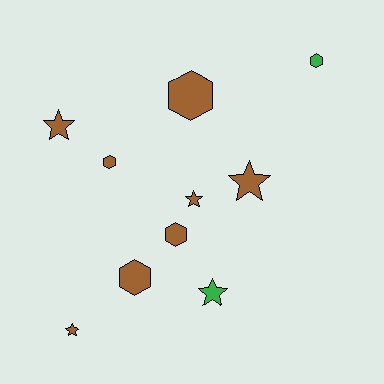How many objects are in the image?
There are 10 objects.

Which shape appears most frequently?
Star, with 5 objects.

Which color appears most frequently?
Brown, with 8 objects.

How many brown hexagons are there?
There are 4 brown hexagons.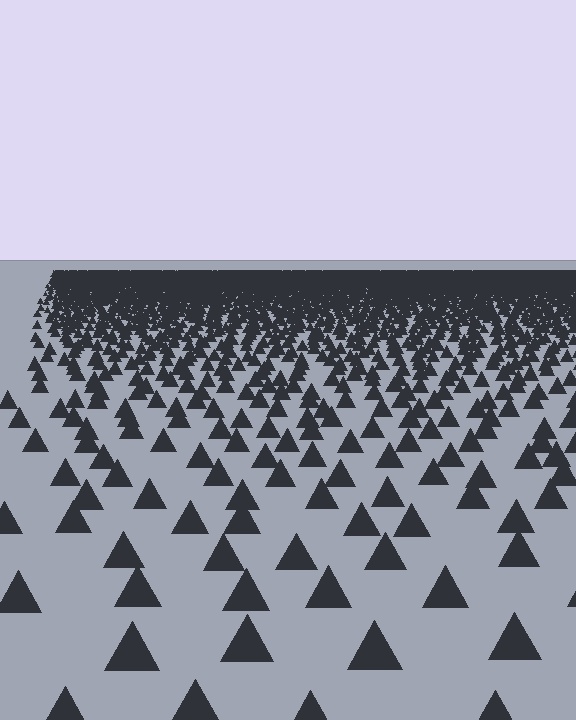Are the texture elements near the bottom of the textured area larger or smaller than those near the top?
Larger. Near the bottom, elements are closer to the viewer and appear at a bigger on-screen size.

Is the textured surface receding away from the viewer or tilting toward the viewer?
The surface is receding away from the viewer. Texture elements get smaller and denser toward the top.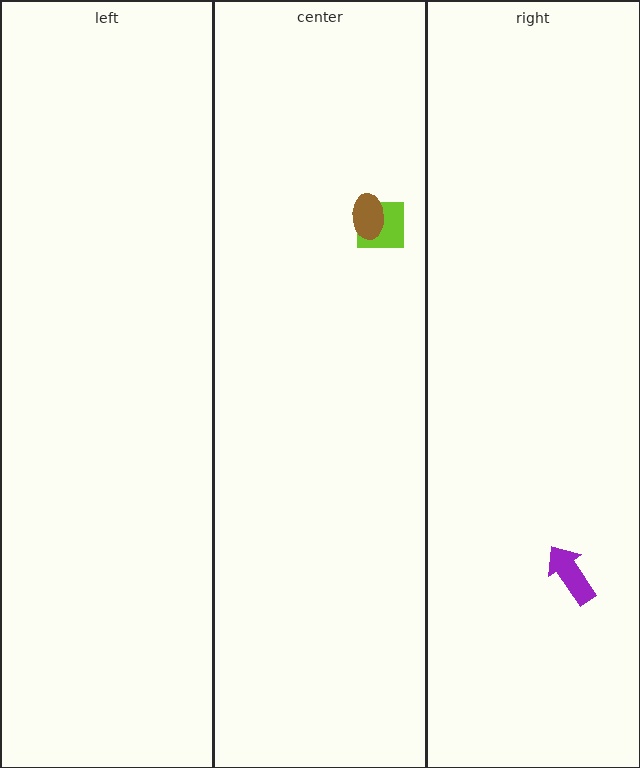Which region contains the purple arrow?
The right region.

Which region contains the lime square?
The center region.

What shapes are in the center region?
The lime square, the brown ellipse.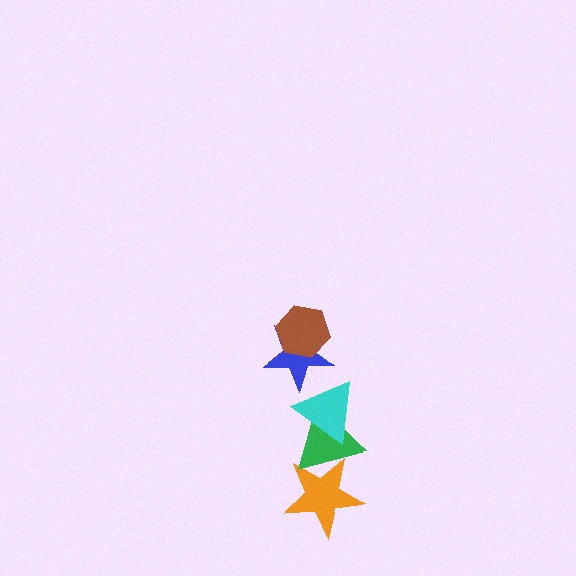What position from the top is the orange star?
The orange star is 5th from the top.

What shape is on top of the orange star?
The green triangle is on top of the orange star.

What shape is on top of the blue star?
The brown hexagon is on top of the blue star.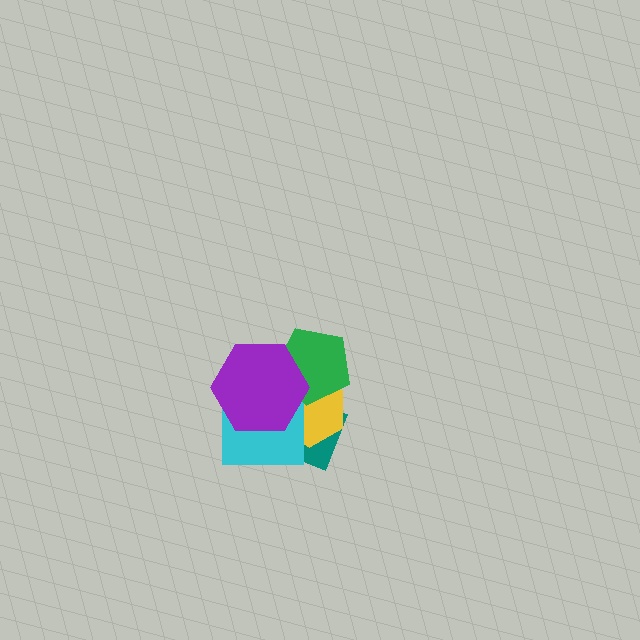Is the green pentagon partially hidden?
Yes, it is partially covered by another shape.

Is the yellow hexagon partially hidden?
Yes, it is partially covered by another shape.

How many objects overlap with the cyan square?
3 objects overlap with the cyan square.